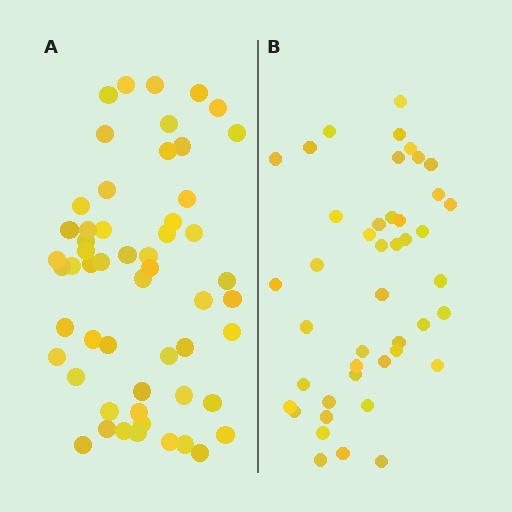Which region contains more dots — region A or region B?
Region A (the left region) has more dots.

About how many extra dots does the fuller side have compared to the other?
Region A has roughly 12 or so more dots than region B.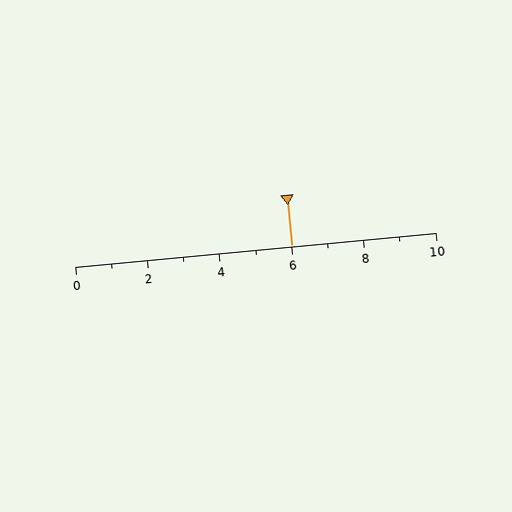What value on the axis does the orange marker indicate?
The marker indicates approximately 6.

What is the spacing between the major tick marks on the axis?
The major ticks are spaced 2 apart.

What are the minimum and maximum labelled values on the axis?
The axis runs from 0 to 10.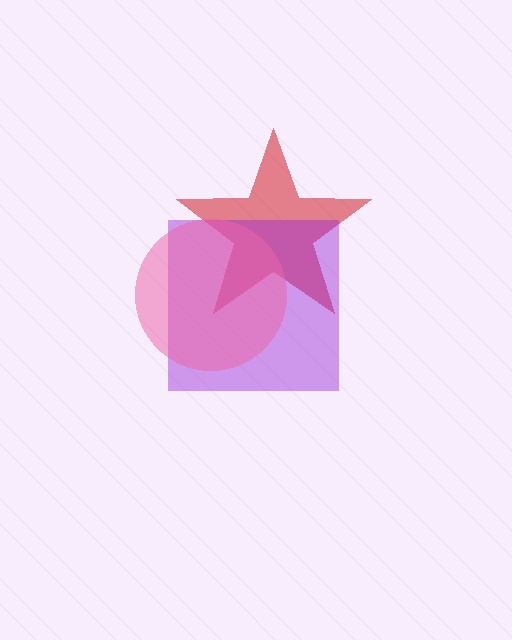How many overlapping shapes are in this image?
There are 3 overlapping shapes in the image.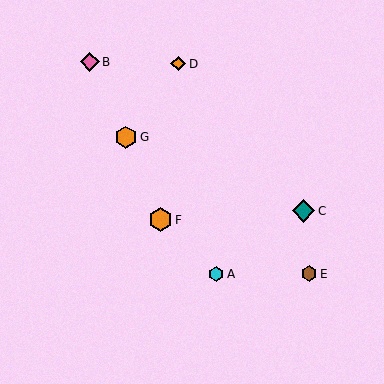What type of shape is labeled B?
Shape B is a pink diamond.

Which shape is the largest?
The orange hexagon (labeled F) is the largest.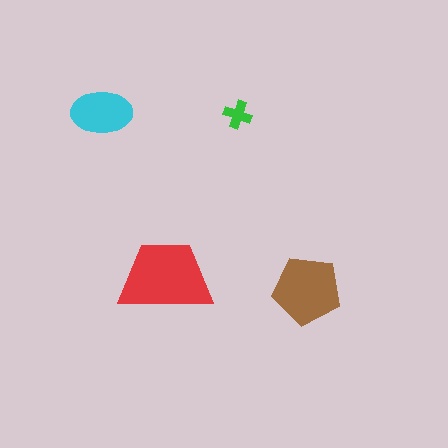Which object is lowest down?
The brown pentagon is bottommost.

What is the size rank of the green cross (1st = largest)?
4th.